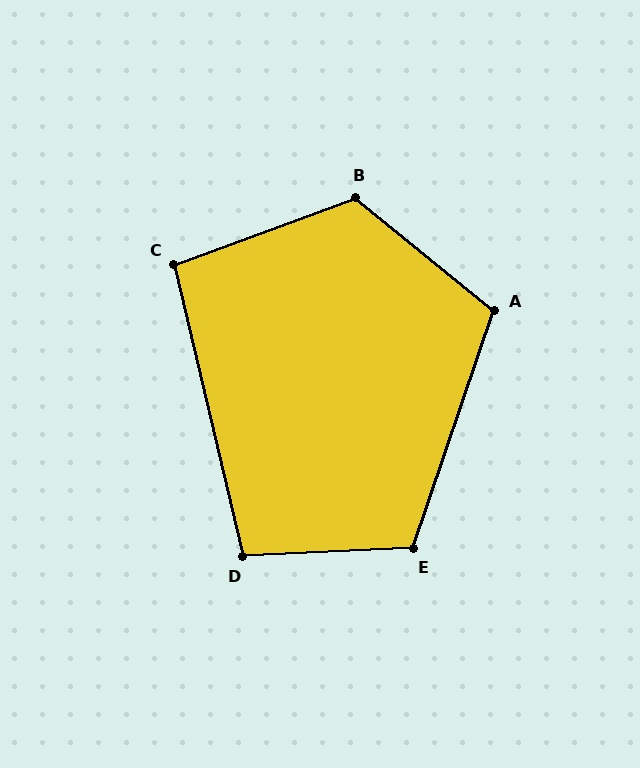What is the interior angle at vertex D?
Approximately 101 degrees (obtuse).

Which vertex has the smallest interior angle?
C, at approximately 97 degrees.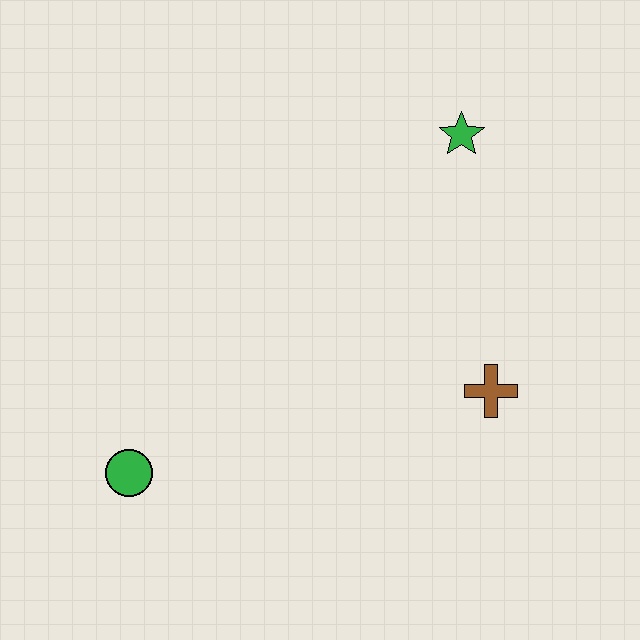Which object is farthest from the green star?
The green circle is farthest from the green star.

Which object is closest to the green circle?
The brown cross is closest to the green circle.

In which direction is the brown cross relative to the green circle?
The brown cross is to the right of the green circle.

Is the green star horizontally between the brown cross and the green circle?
Yes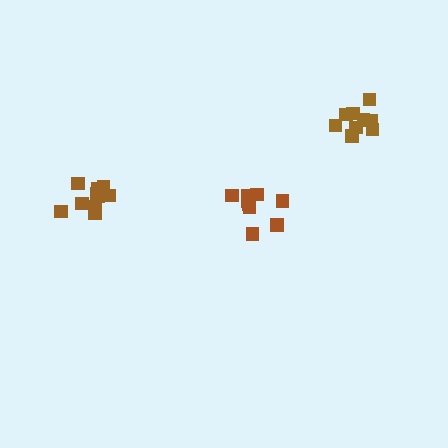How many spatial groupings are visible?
There are 3 spatial groupings.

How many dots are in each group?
Group 1: 9 dots, Group 2: 10 dots, Group 3: 9 dots (28 total).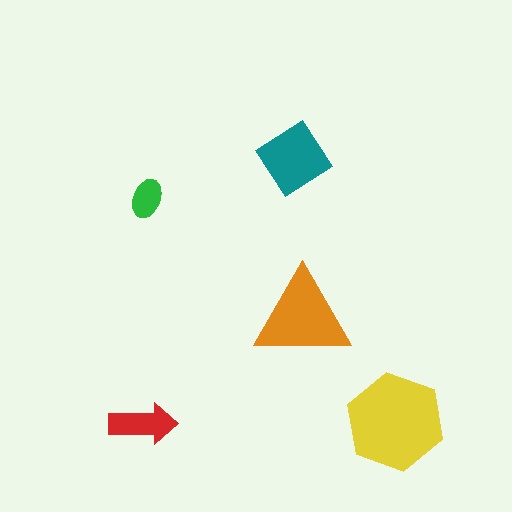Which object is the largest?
The yellow hexagon.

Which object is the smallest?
The green ellipse.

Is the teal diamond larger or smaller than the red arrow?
Larger.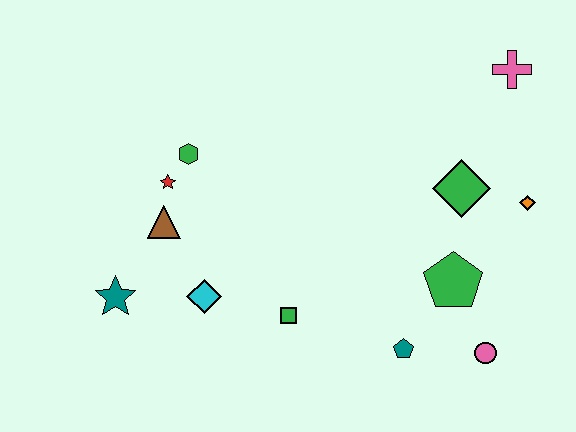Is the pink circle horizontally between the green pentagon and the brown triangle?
No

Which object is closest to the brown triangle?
The red star is closest to the brown triangle.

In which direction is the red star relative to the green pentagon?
The red star is to the left of the green pentagon.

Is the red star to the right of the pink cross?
No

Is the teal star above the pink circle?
Yes